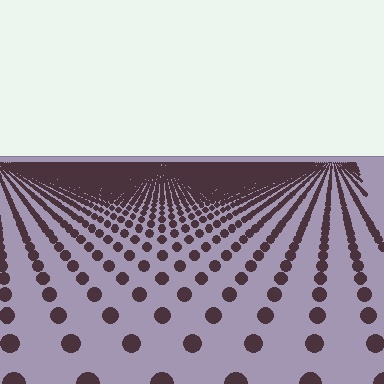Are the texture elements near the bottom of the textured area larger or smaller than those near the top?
Larger. Near the bottom, elements are closer to the viewer and appear at a bigger on-screen size.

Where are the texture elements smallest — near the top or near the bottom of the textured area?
Near the top.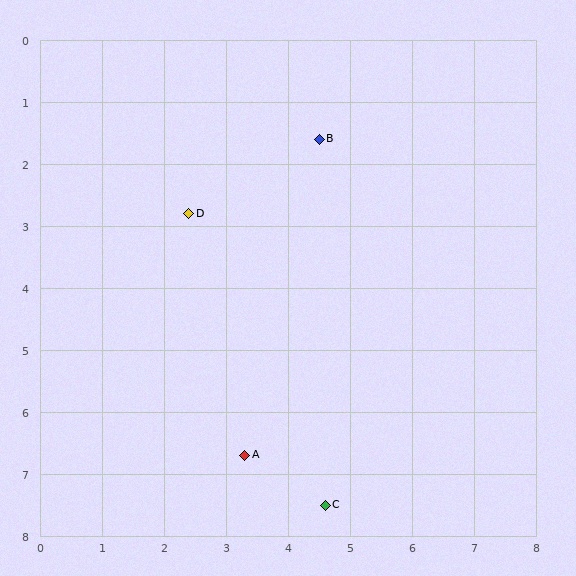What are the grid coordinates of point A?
Point A is at approximately (3.3, 6.7).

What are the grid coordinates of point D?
Point D is at approximately (2.4, 2.8).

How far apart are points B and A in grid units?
Points B and A are about 5.2 grid units apart.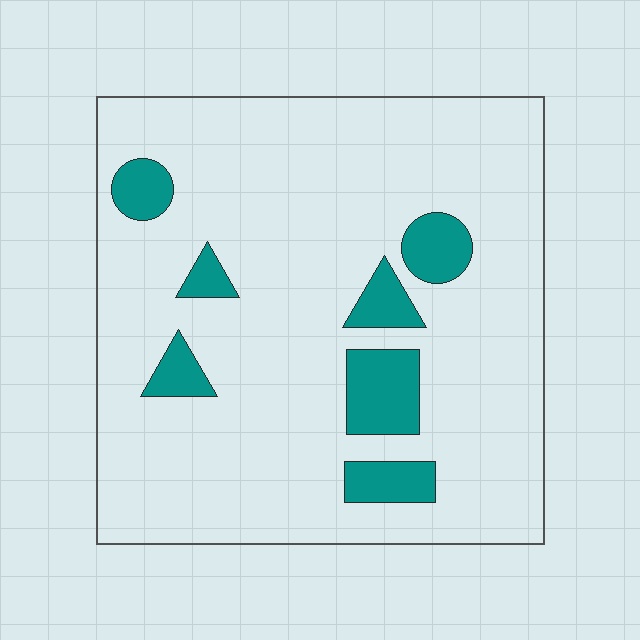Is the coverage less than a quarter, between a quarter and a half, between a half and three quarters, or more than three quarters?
Less than a quarter.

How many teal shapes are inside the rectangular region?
7.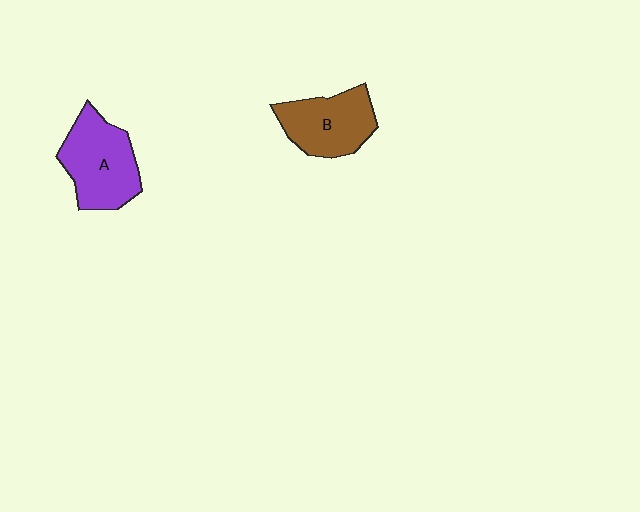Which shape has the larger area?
Shape A (purple).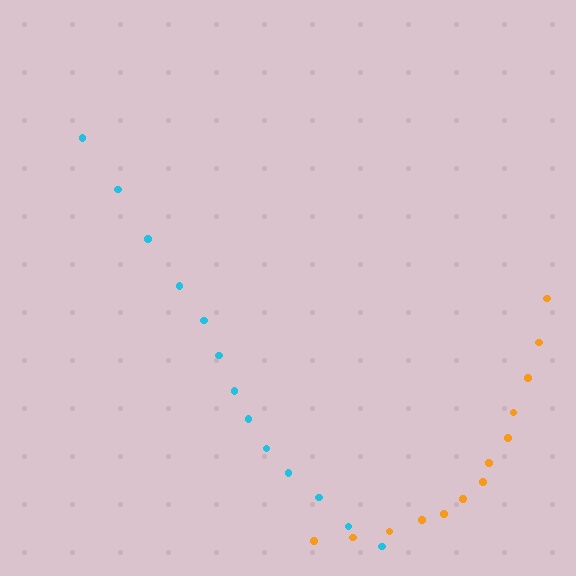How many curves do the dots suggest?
There are 2 distinct paths.